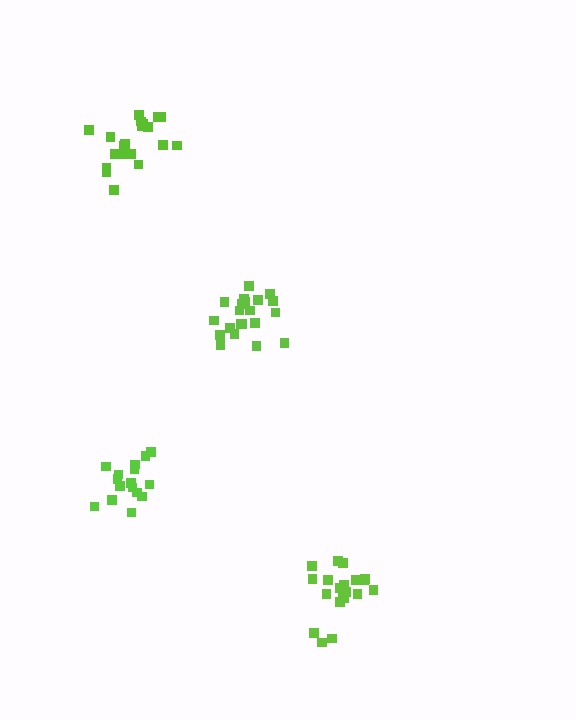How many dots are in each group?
Group 1: 20 dots, Group 2: 21 dots, Group 3: 17 dots, Group 4: 20 dots (78 total).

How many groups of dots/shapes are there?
There are 4 groups.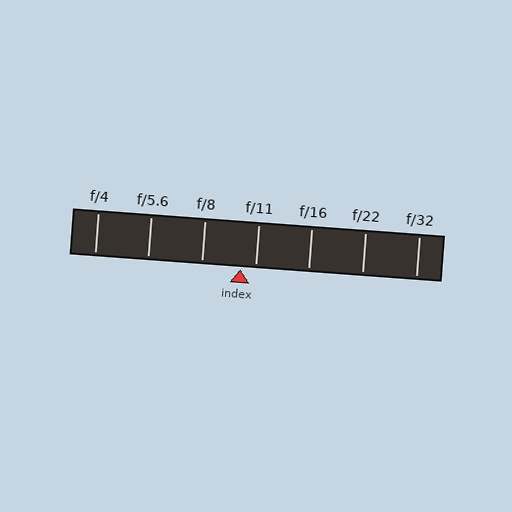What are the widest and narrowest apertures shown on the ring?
The widest aperture shown is f/4 and the narrowest is f/32.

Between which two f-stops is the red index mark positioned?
The index mark is between f/8 and f/11.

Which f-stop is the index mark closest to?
The index mark is closest to f/11.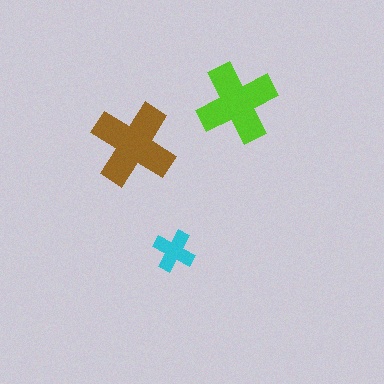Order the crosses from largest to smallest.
the brown one, the lime one, the cyan one.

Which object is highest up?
The lime cross is topmost.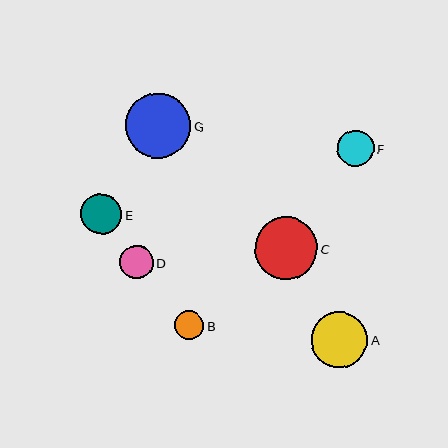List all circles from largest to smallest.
From largest to smallest: G, C, A, E, F, D, B.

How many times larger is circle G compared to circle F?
Circle G is approximately 1.8 times the size of circle F.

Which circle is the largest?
Circle G is the largest with a size of approximately 65 pixels.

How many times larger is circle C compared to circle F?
Circle C is approximately 1.7 times the size of circle F.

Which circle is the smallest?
Circle B is the smallest with a size of approximately 30 pixels.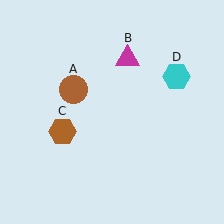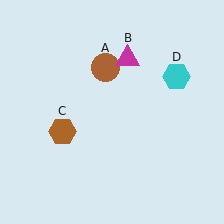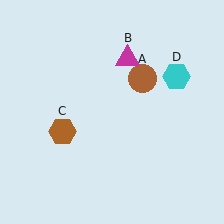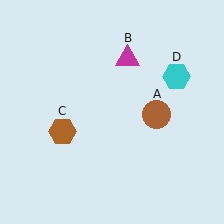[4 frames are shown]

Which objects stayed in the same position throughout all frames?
Magenta triangle (object B) and brown hexagon (object C) and cyan hexagon (object D) remained stationary.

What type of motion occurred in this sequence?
The brown circle (object A) rotated clockwise around the center of the scene.